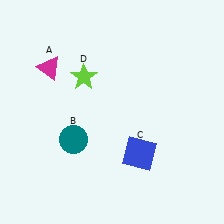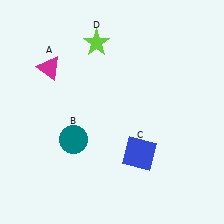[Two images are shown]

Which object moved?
The lime star (D) moved up.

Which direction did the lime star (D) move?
The lime star (D) moved up.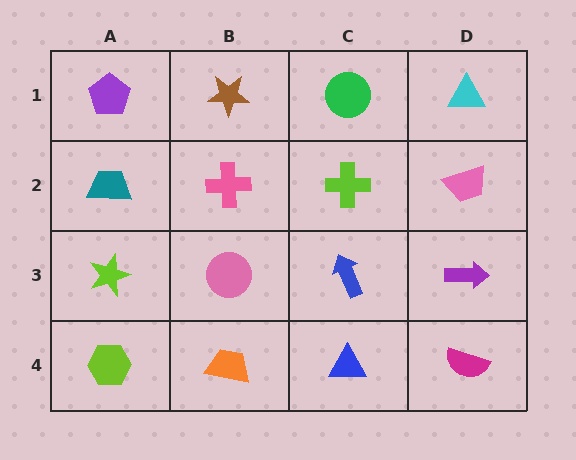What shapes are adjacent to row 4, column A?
A lime star (row 3, column A), an orange trapezoid (row 4, column B).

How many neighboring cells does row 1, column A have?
2.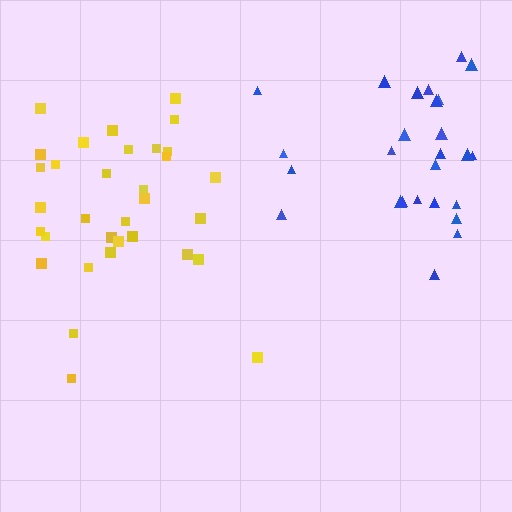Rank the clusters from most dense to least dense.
yellow, blue.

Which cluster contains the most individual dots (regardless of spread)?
Yellow (33).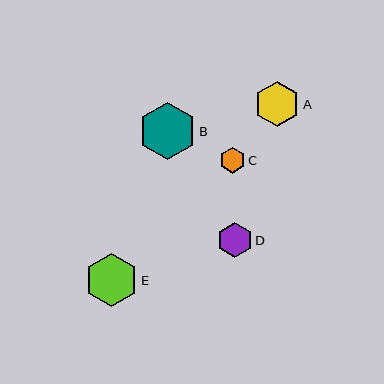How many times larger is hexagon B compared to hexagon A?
Hexagon B is approximately 1.3 times the size of hexagon A.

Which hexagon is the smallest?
Hexagon C is the smallest with a size of approximately 26 pixels.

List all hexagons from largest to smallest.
From largest to smallest: B, E, A, D, C.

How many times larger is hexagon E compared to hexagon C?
Hexagon E is approximately 2.1 times the size of hexagon C.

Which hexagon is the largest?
Hexagon B is the largest with a size of approximately 57 pixels.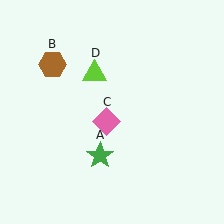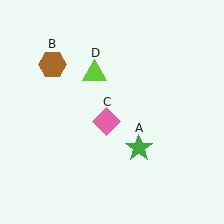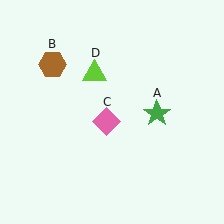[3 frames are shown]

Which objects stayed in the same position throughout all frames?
Brown hexagon (object B) and pink diamond (object C) and lime triangle (object D) remained stationary.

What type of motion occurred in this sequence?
The green star (object A) rotated counterclockwise around the center of the scene.